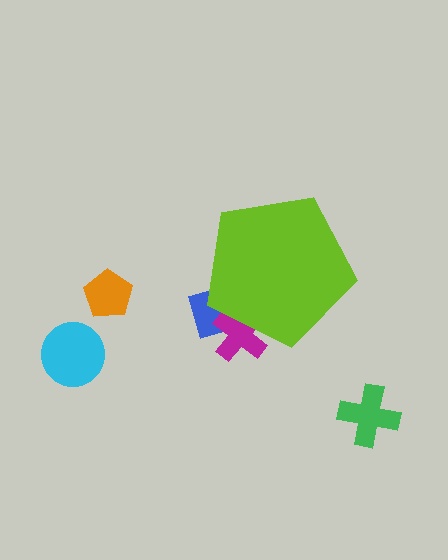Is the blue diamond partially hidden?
Yes, the blue diamond is partially hidden behind the lime pentagon.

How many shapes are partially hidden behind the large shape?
2 shapes are partially hidden.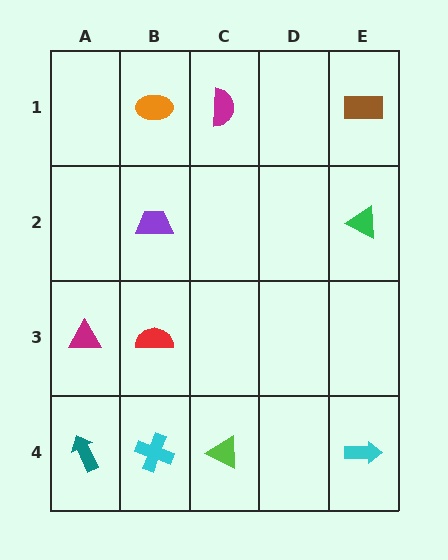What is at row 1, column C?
A magenta semicircle.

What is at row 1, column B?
An orange ellipse.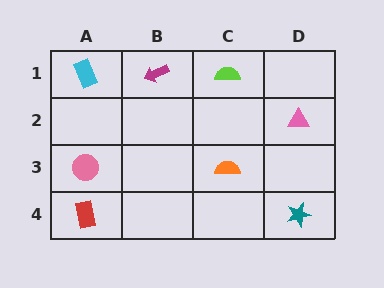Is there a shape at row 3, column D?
No, that cell is empty.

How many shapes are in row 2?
1 shape.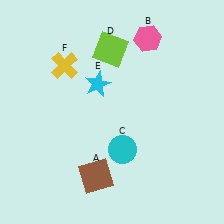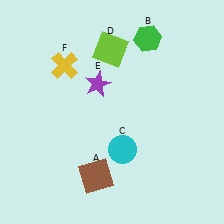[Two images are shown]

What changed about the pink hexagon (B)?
In Image 1, B is pink. In Image 2, it changed to green.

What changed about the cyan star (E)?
In Image 1, E is cyan. In Image 2, it changed to purple.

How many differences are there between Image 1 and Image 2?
There are 2 differences between the two images.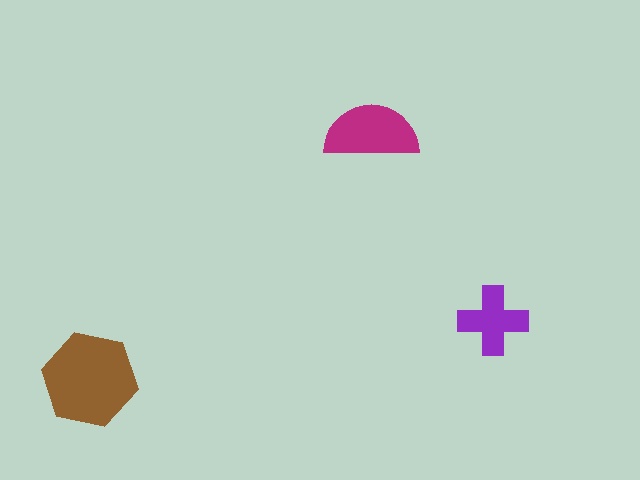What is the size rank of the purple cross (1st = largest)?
3rd.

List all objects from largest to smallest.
The brown hexagon, the magenta semicircle, the purple cross.